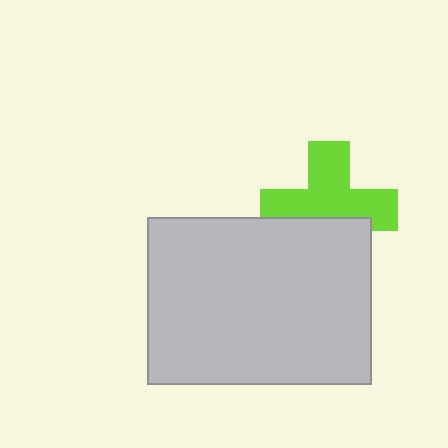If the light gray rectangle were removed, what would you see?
You would see the complete lime cross.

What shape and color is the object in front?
The object in front is a light gray rectangle.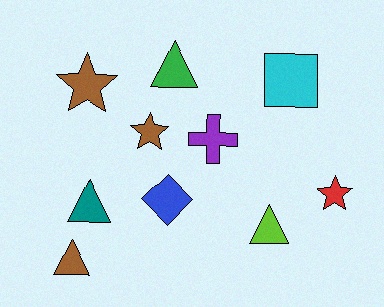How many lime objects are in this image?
There is 1 lime object.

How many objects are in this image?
There are 10 objects.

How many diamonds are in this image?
There is 1 diamond.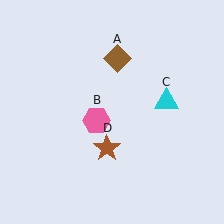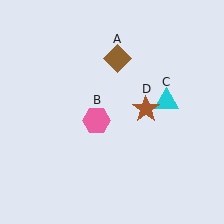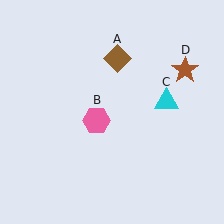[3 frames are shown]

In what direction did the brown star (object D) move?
The brown star (object D) moved up and to the right.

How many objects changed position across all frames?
1 object changed position: brown star (object D).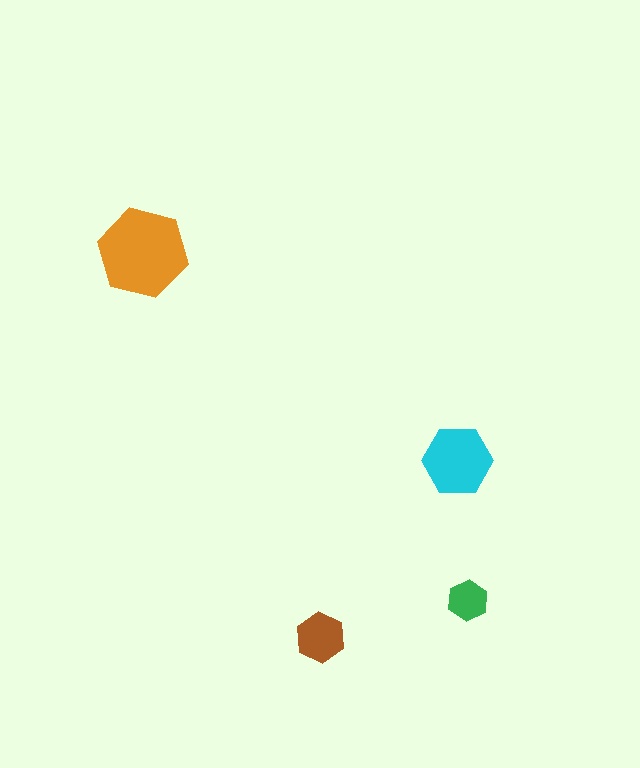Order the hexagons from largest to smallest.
the orange one, the cyan one, the brown one, the green one.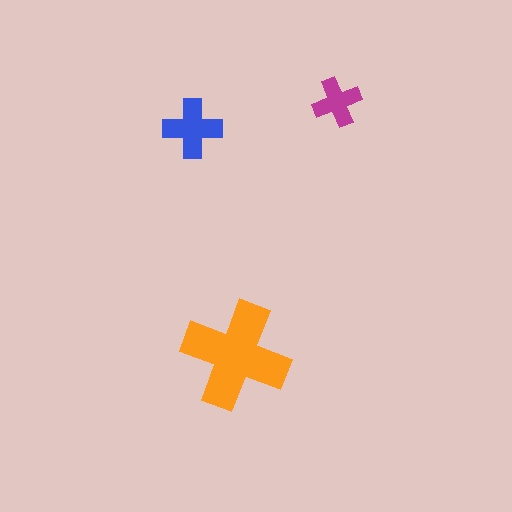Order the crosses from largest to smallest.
the orange one, the blue one, the magenta one.